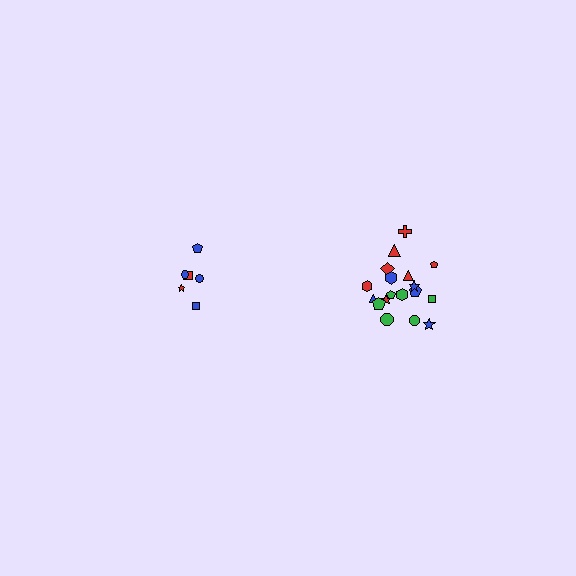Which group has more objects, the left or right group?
The right group.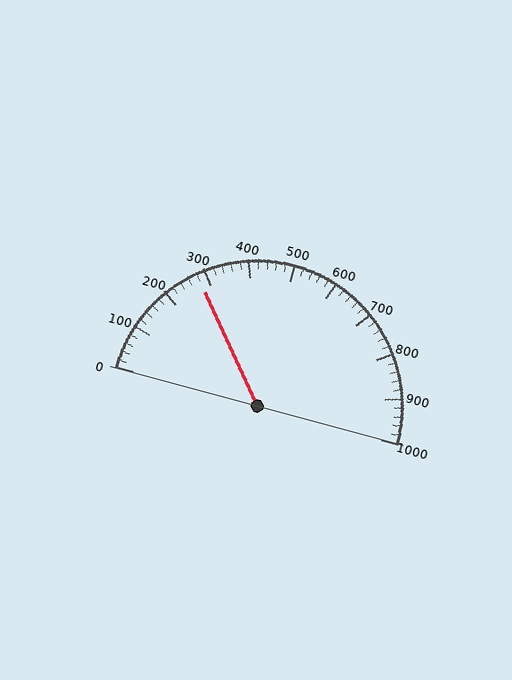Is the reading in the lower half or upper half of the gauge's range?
The reading is in the lower half of the range (0 to 1000).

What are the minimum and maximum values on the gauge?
The gauge ranges from 0 to 1000.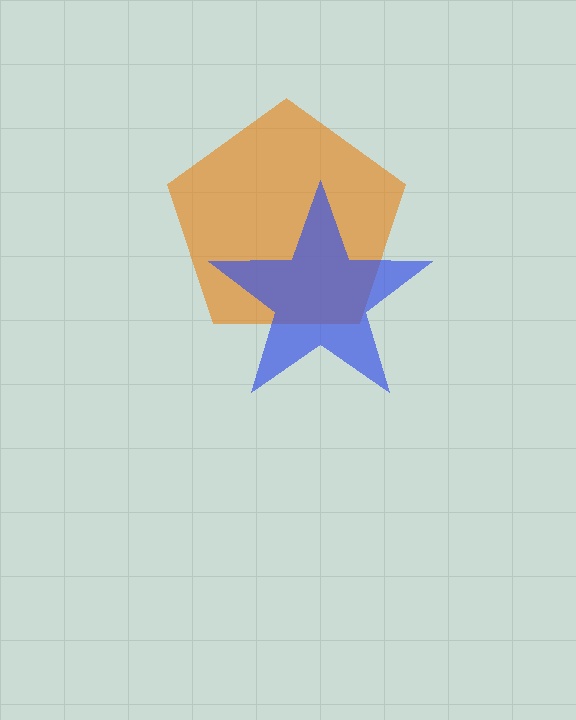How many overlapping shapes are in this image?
There are 2 overlapping shapes in the image.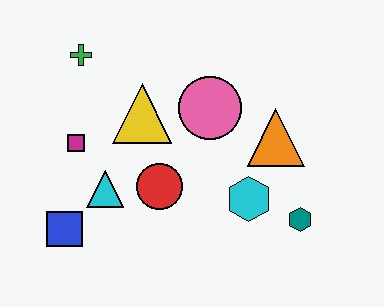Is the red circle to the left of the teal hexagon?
Yes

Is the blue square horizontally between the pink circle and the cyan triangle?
No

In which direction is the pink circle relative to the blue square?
The pink circle is to the right of the blue square.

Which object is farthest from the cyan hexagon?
The green cross is farthest from the cyan hexagon.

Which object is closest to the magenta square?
The cyan triangle is closest to the magenta square.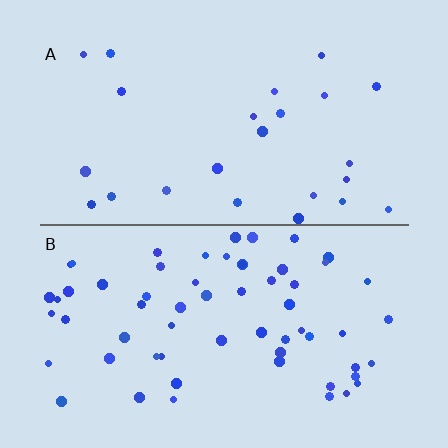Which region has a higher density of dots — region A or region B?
B (the bottom).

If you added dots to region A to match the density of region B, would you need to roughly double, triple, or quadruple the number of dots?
Approximately double.